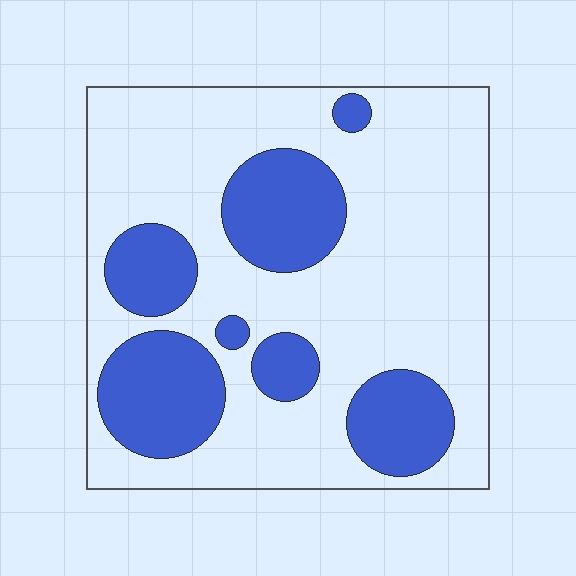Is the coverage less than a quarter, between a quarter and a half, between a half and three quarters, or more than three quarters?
Between a quarter and a half.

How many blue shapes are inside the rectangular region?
7.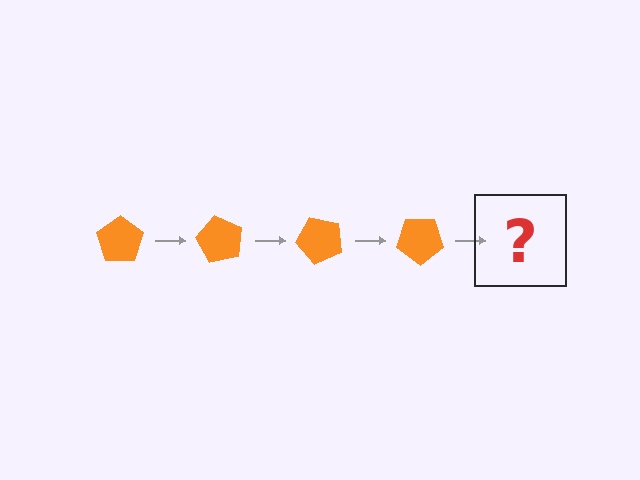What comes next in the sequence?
The next element should be an orange pentagon rotated 240 degrees.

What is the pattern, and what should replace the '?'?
The pattern is that the pentagon rotates 60 degrees each step. The '?' should be an orange pentagon rotated 240 degrees.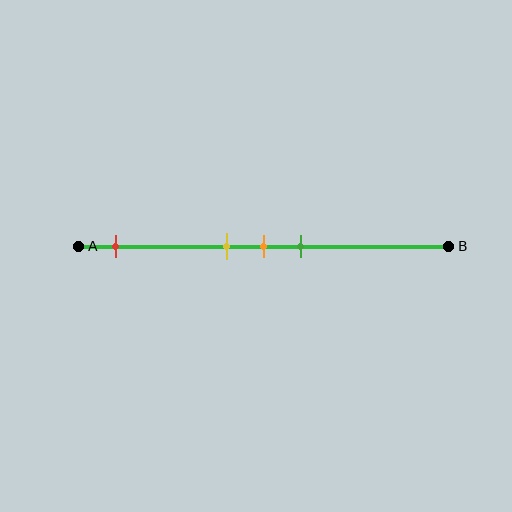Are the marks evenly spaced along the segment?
No, the marks are not evenly spaced.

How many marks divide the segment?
There are 4 marks dividing the segment.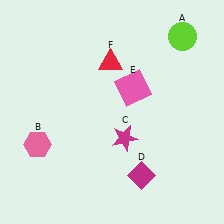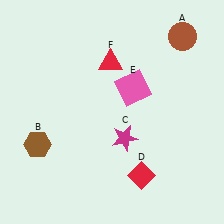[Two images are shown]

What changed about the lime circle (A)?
In Image 1, A is lime. In Image 2, it changed to brown.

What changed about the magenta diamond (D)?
In Image 1, D is magenta. In Image 2, it changed to red.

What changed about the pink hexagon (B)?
In Image 1, B is pink. In Image 2, it changed to brown.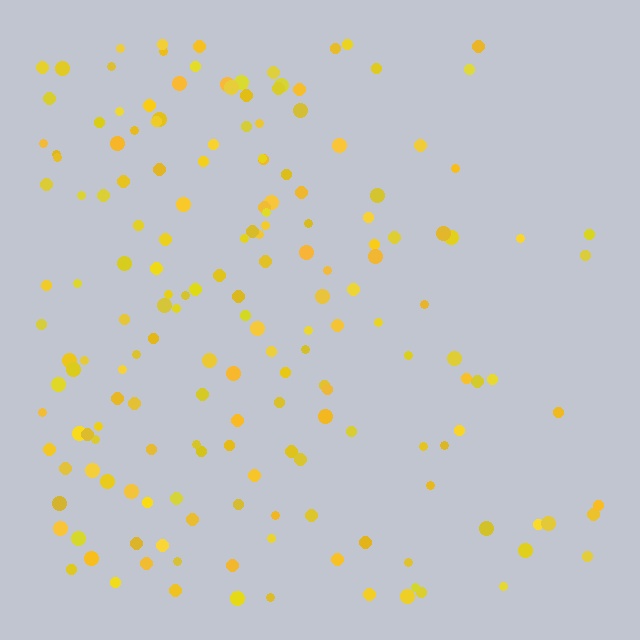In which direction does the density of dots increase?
From right to left, with the left side densest.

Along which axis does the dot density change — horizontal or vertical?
Horizontal.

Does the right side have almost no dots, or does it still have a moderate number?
Still a moderate number, just noticeably fewer than the left.